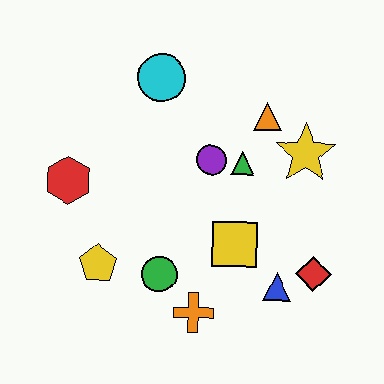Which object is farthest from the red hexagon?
The red diamond is farthest from the red hexagon.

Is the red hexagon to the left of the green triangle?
Yes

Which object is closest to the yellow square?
The blue triangle is closest to the yellow square.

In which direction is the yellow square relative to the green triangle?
The yellow square is below the green triangle.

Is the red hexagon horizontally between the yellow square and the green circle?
No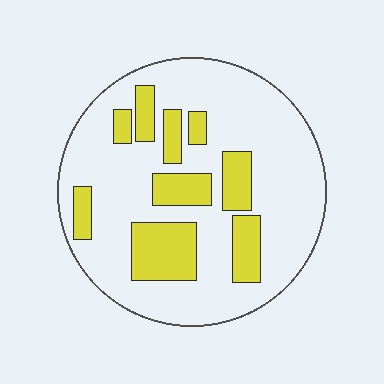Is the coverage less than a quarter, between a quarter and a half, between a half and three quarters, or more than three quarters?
Less than a quarter.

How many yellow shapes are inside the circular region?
9.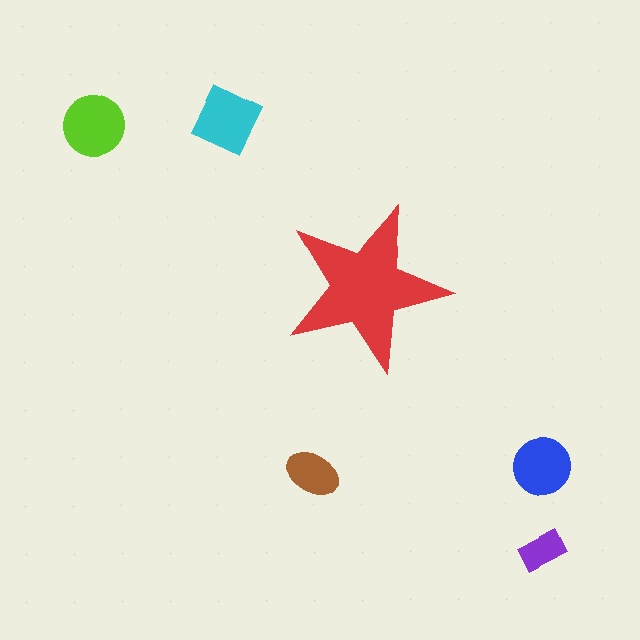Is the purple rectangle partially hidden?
No, the purple rectangle is fully visible.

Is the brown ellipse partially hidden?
No, the brown ellipse is fully visible.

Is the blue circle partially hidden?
No, the blue circle is fully visible.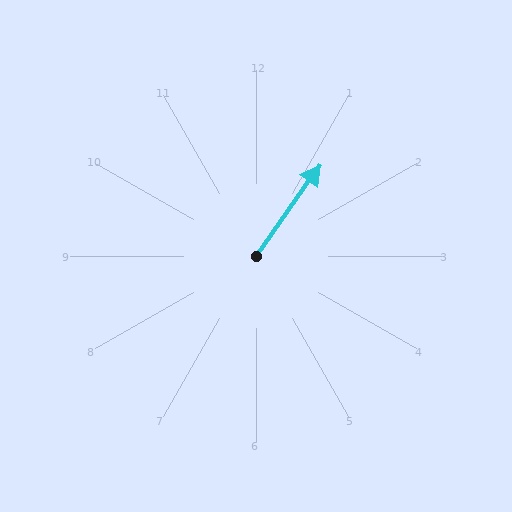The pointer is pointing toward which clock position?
Roughly 1 o'clock.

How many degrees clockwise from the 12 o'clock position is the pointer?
Approximately 35 degrees.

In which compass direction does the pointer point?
Northeast.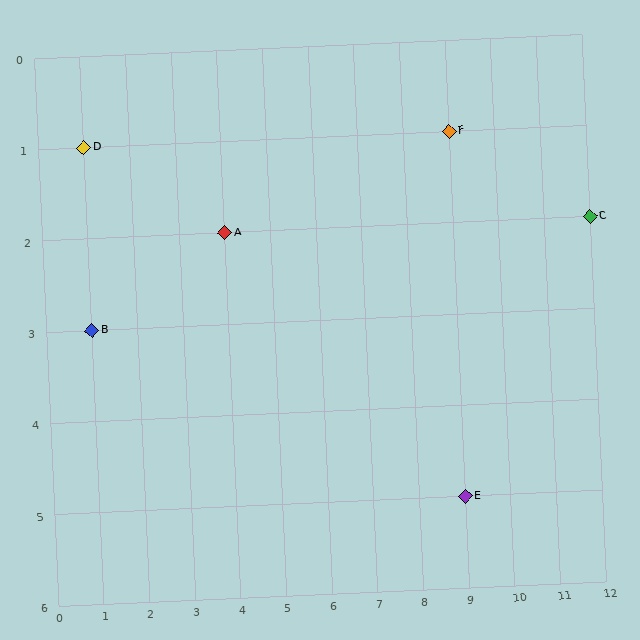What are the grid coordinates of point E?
Point E is at grid coordinates (9, 5).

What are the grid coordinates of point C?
Point C is at grid coordinates (12, 2).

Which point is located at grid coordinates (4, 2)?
Point A is at (4, 2).